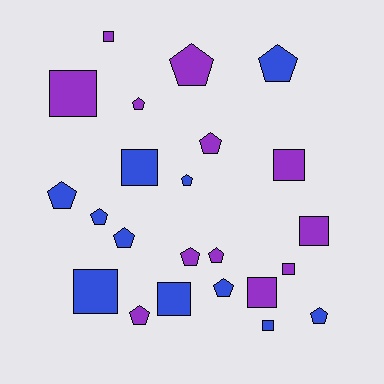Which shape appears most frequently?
Pentagon, with 13 objects.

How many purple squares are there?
There are 6 purple squares.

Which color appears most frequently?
Purple, with 12 objects.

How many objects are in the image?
There are 23 objects.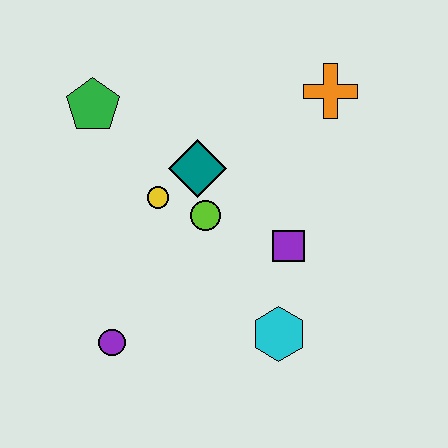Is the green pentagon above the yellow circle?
Yes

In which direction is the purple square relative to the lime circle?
The purple square is to the right of the lime circle.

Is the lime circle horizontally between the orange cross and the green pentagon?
Yes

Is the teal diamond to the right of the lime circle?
No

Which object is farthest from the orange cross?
The purple circle is farthest from the orange cross.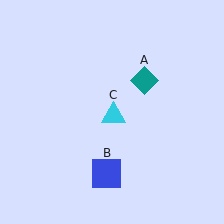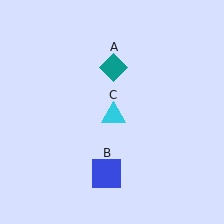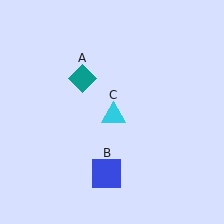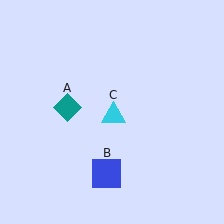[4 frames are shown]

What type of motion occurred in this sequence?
The teal diamond (object A) rotated counterclockwise around the center of the scene.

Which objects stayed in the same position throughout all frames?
Blue square (object B) and cyan triangle (object C) remained stationary.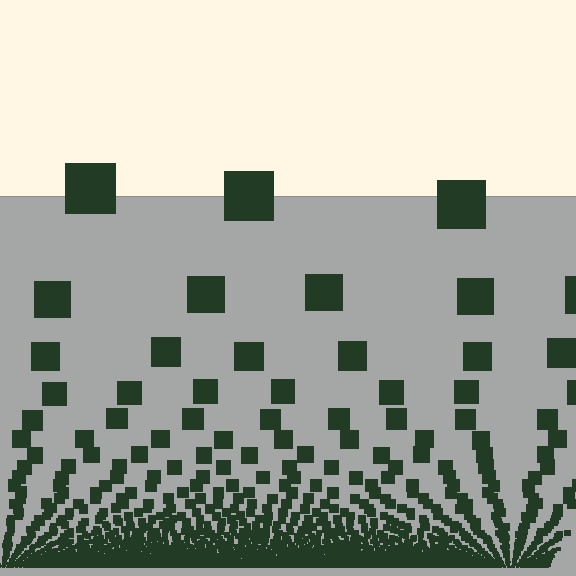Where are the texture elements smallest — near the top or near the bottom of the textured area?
Near the bottom.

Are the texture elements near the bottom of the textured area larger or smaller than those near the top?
Smaller. The gradient is inverted — elements near the bottom are smaller and denser.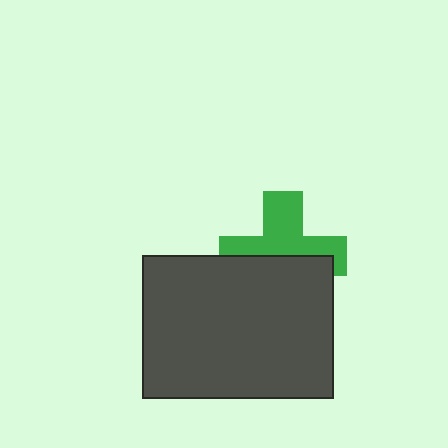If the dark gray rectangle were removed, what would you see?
You would see the complete green cross.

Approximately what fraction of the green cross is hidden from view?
Roughly 47% of the green cross is hidden behind the dark gray rectangle.